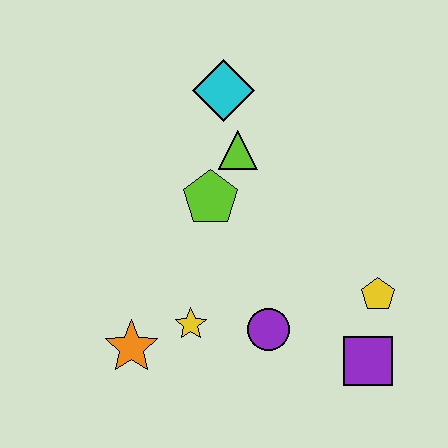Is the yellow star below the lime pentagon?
Yes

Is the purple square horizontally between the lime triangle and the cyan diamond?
No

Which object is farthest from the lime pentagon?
The purple square is farthest from the lime pentagon.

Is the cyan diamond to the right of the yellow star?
Yes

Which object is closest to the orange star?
The yellow star is closest to the orange star.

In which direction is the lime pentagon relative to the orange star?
The lime pentagon is above the orange star.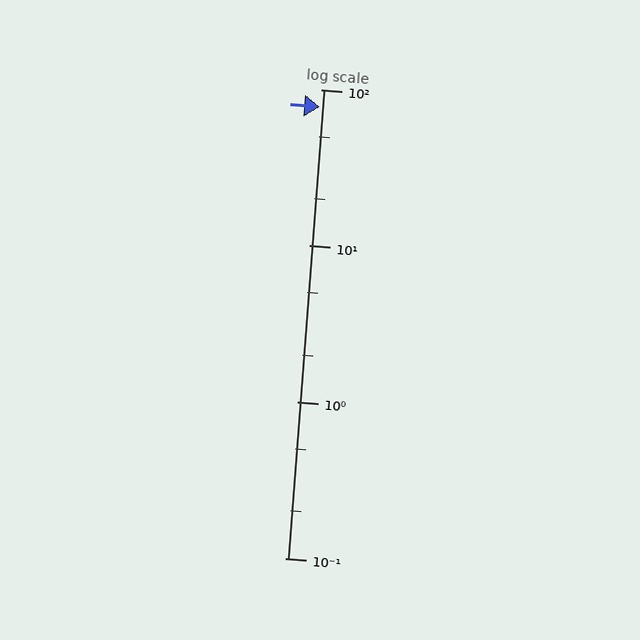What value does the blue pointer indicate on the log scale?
The pointer indicates approximately 77.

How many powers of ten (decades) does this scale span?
The scale spans 3 decades, from 0.1 to 100.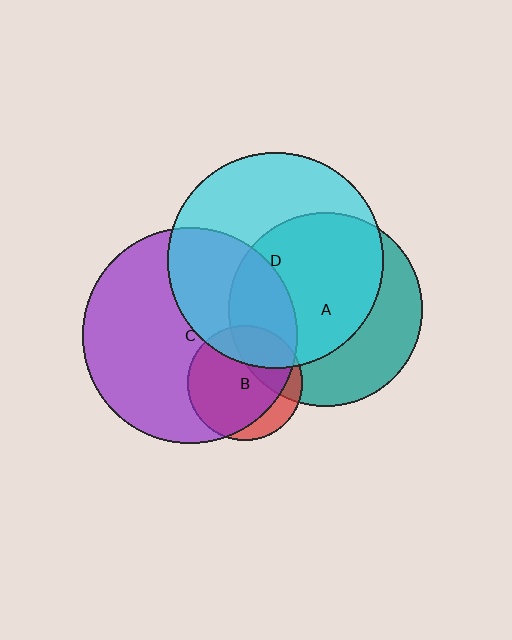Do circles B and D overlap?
Yes.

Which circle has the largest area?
Circle D (cyan).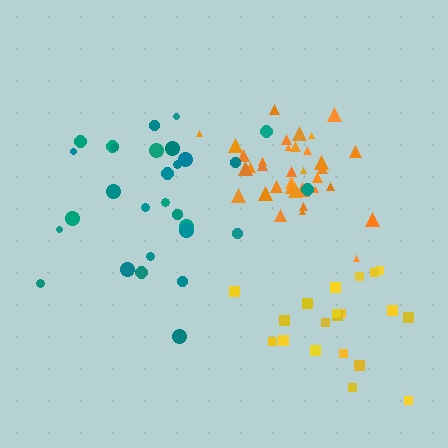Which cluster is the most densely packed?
Orange.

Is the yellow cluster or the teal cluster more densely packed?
Teal.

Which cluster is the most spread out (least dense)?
Yellow.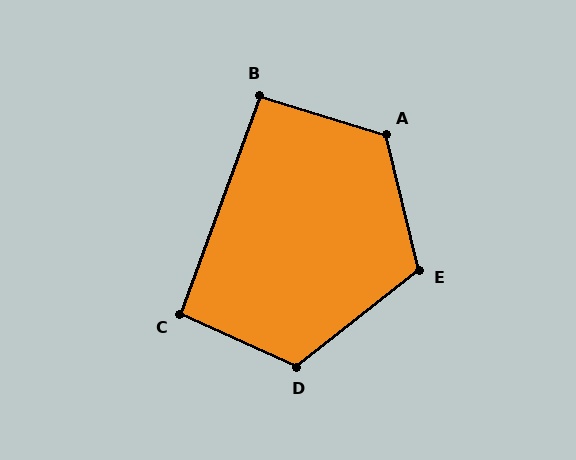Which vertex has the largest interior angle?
A, at approximately 120 degrees.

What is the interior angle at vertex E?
Approximately 115 degrees (obtuse).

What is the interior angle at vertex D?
Approximately 118 degrees (obtuse).